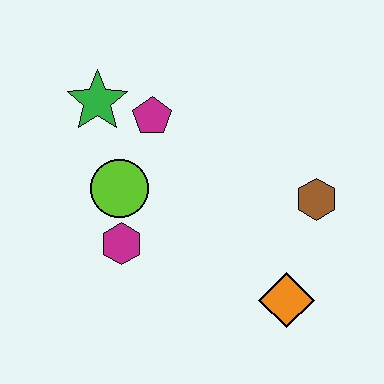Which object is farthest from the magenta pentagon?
The orange diamond is farthest from the magenta pentagon.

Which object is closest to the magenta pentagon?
The green star is closest to the magenta pentagon.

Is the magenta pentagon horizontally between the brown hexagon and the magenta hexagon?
Yes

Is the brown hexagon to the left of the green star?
No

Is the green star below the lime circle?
No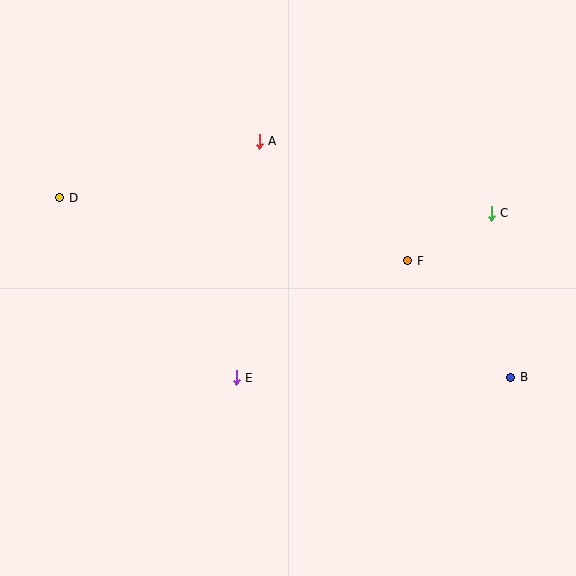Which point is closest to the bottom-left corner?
Point E is closest to the bottom-left corner.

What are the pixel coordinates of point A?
Point A is at (259, 141).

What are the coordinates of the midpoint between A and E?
The midpoint between A and E is at (248, 260).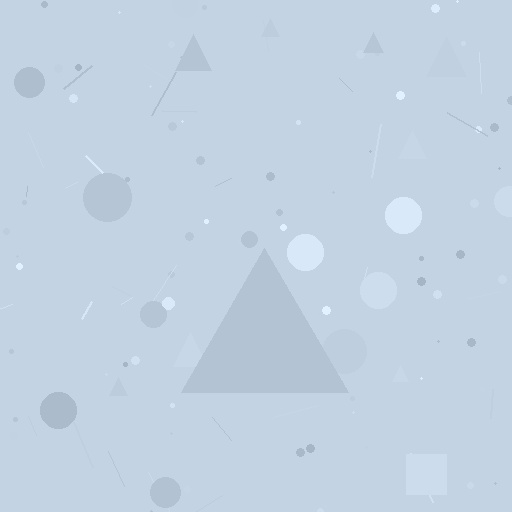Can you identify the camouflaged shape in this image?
The camouflaged shape is a triangle.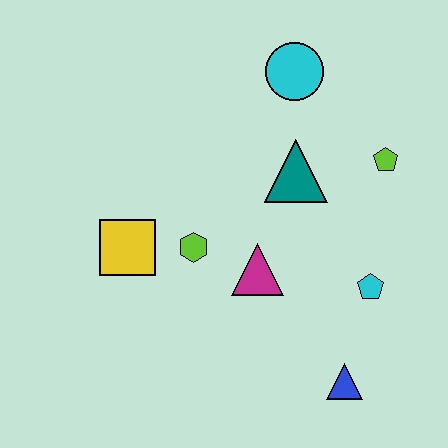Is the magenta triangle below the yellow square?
Yes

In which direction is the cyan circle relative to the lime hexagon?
The cyan circle is above the lime hexagon.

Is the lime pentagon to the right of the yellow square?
Yes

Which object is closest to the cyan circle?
The teal triangle is closest to the cyan circle.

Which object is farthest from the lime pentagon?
The yellow square is farthest from the lime pentagon.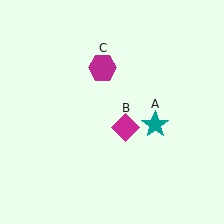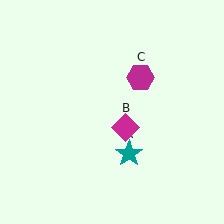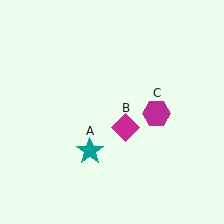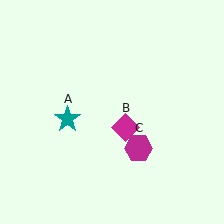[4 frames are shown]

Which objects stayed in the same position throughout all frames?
Magenta diamond (object B) remained stationary.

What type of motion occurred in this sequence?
The teal star (object A), magenta hexagon (object C) rotated clockwise around the center of the scene.